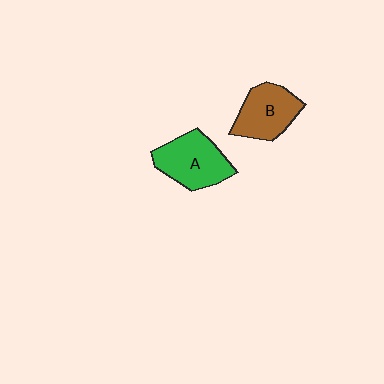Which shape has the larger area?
Shape A (green).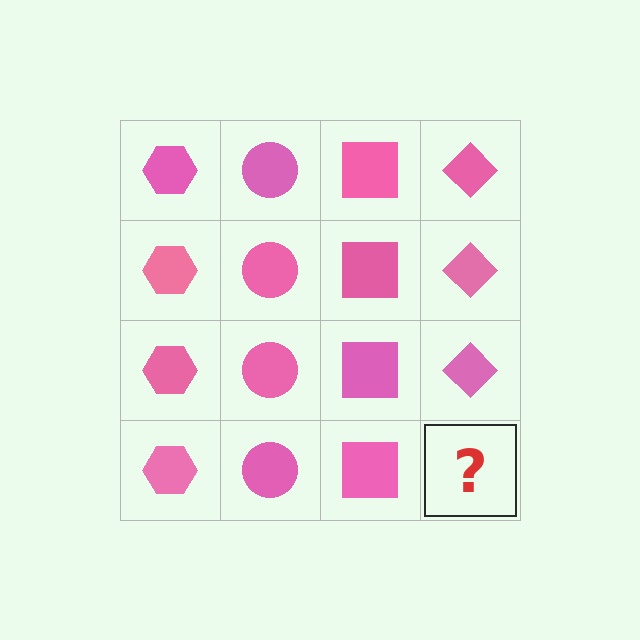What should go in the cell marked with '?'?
The missing cell should contain a pink diamond.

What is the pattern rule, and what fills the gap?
The rule is that each column has a consistent shape. The gap should be filled with a pink diamond.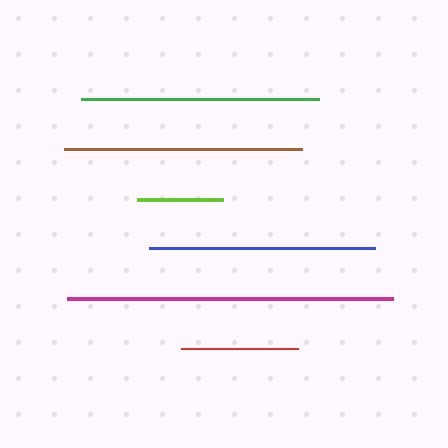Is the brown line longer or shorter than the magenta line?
The magenta line is longer than the brown line.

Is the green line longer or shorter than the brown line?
The green line is longer than the brown line.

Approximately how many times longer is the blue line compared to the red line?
The blue line is approximately 1.9 times the length of the red line.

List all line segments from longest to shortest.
From longest to shortest: magenta, green, brown, blue, red, lime.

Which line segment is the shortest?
The lime line is the shortest at approximately 86 pixels.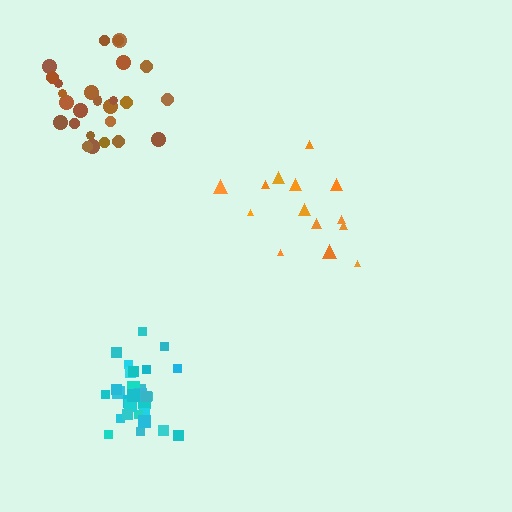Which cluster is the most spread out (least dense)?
Orange.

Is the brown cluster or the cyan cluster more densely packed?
Cyan.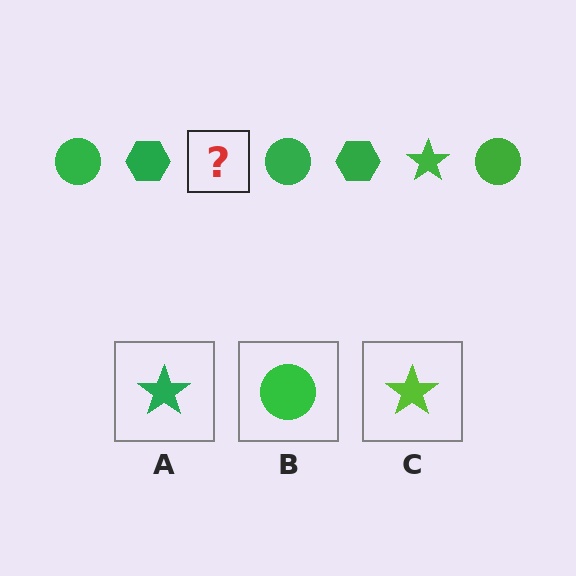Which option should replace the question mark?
Option A.